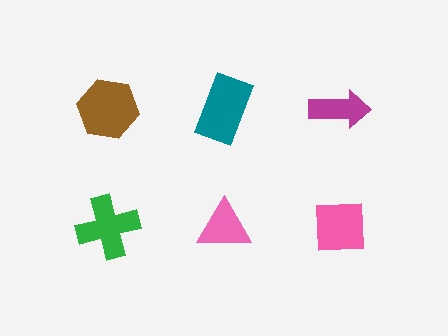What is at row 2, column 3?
A pink square.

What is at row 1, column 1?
A brown hexagon.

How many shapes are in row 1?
3 shapes.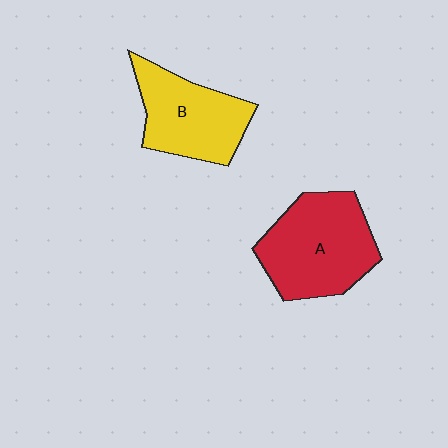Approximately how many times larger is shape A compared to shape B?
Approximately 1.2 times.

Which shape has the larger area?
Shape A (red).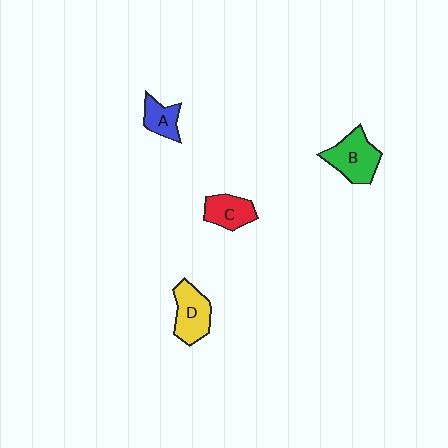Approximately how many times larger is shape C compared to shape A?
Approximately 1.2 times.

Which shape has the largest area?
Shape B (green).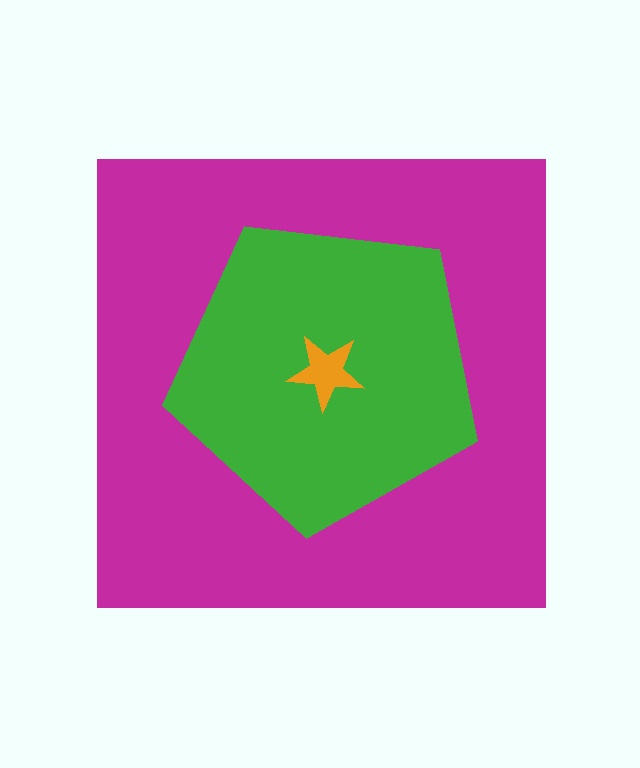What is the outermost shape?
The magenta square.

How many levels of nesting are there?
3.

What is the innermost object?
The orange star.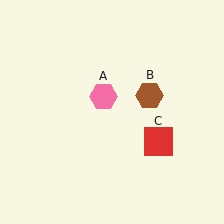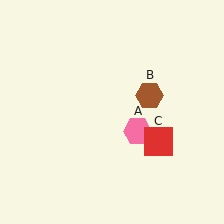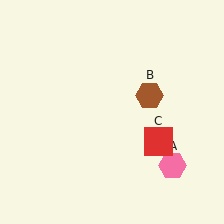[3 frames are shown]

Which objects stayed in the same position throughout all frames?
Brown hexagon (object B) and red square (object C) remained stationary.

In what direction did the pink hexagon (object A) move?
The pink hexagon (object A) moved down and to the right.